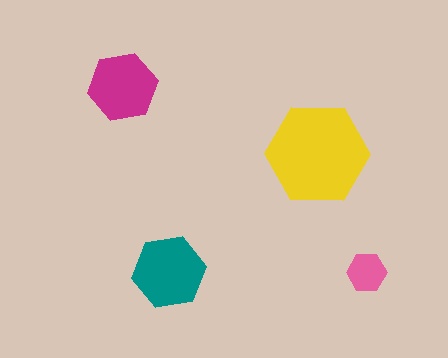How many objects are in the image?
There are 4 objects in the image.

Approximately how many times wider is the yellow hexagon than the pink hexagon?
About 2.5 times wider.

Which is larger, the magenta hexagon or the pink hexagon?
The magenta one.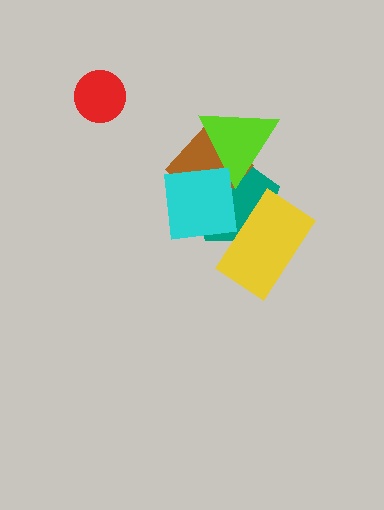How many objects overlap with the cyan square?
2 objects overlap with the cyan square.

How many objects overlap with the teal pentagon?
4 objects overlap with the teal pentagon.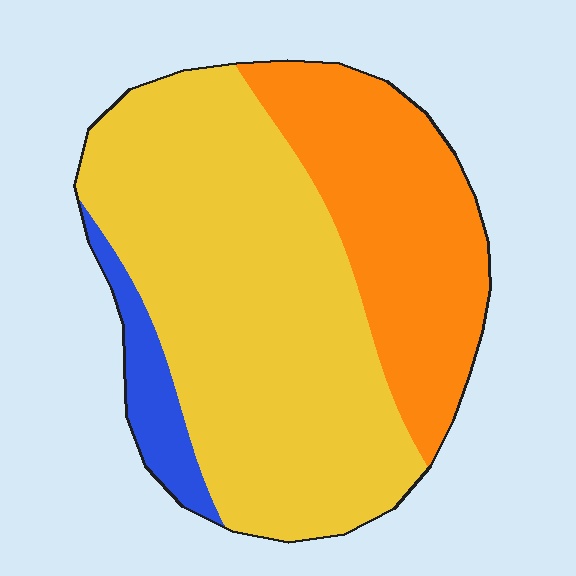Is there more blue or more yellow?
Yellow.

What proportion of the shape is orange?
Orange takes up about one third (1/3) of the shape.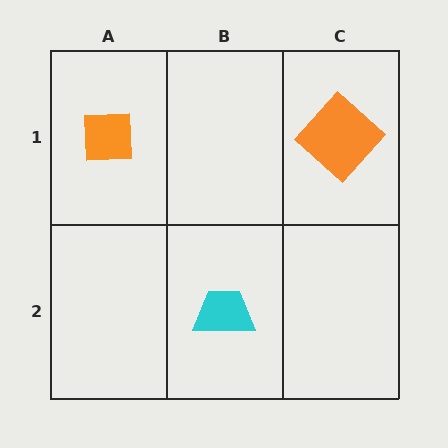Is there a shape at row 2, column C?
No, that cell is empty.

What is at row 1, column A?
An orange square.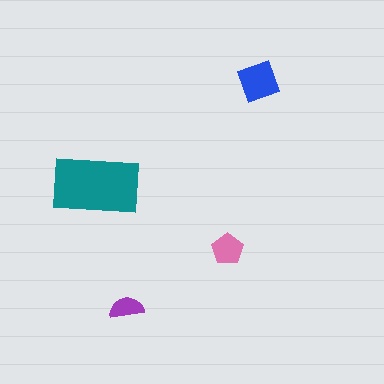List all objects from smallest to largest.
The purple semicircle, the pink pentagon, the blue square, the teal rectangle.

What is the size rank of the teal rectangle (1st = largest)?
1st.